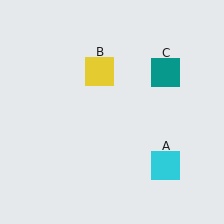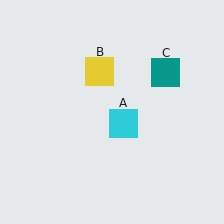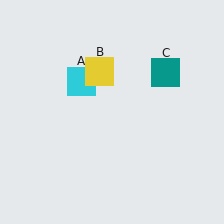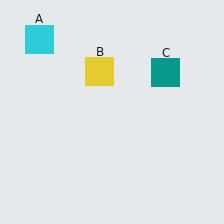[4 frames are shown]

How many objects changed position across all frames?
1 object changed position: cyan square (object A).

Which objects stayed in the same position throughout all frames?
Yellow square (object B) and teal square (object C) remained stationary.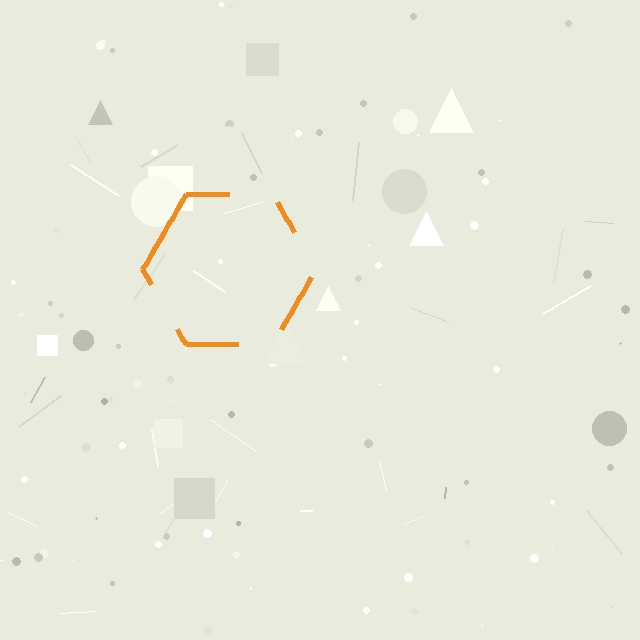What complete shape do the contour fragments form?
The contour fragments form a hexagon.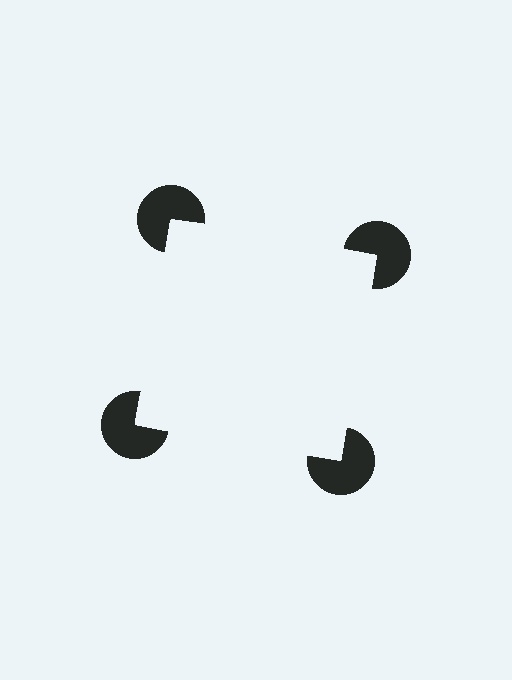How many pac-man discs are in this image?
There are 4 — one at each vertex of the illusory square.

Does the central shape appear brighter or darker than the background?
It typically appears slightly brighter than the background, even though no actual brightness change is drawn.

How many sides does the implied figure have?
4 sides.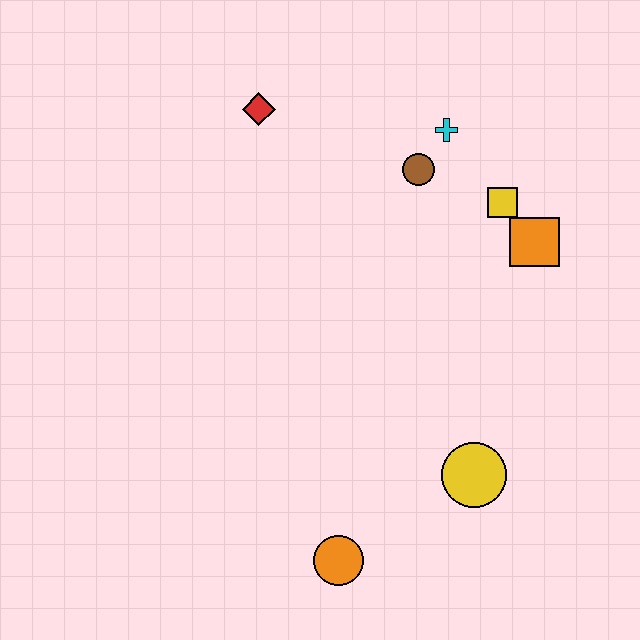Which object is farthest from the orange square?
The orange circle is farthest from the orange square.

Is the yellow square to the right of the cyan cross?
Yes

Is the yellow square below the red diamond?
Yes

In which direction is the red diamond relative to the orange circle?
The red diamond is above the orange circle.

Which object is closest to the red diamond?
The brown circle is closest to the red diamond.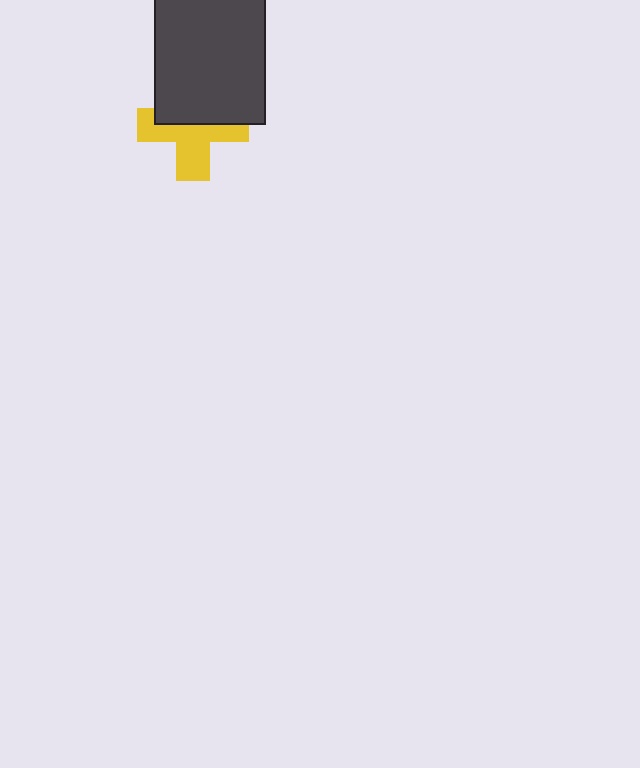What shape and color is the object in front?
The object in front is a dark gray rectangle.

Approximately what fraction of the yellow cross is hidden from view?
Roughly 47% of the yellow cross is hidden behind the dark gray rectangle.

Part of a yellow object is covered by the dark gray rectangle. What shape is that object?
It is a cross.